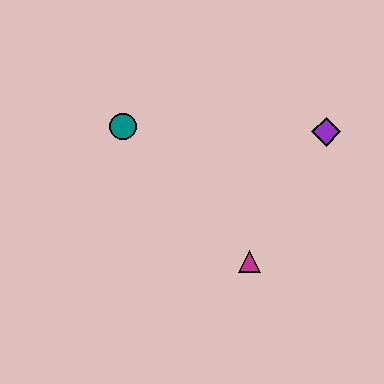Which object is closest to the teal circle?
The magenta triangle is closest to the teal circle.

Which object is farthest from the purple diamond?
The teal circle is farthest from the purple diamond.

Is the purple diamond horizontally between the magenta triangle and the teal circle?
No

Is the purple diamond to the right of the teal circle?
Yes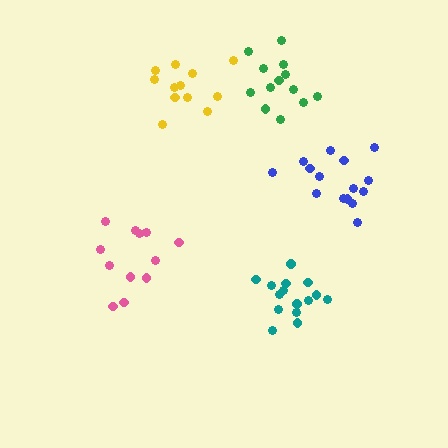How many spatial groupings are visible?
There are 5 spatial groupings.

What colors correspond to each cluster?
The clusters are colored: pink, teal, yellow, blue, green.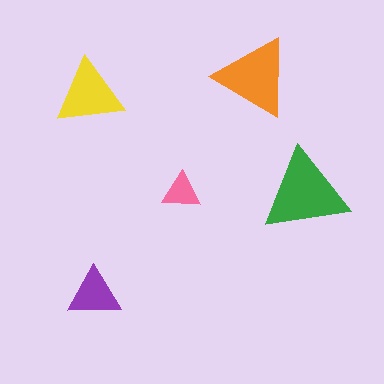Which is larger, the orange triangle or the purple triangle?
The orange one.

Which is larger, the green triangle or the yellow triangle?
The green one.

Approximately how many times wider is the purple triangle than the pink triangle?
About 1.5 times wider.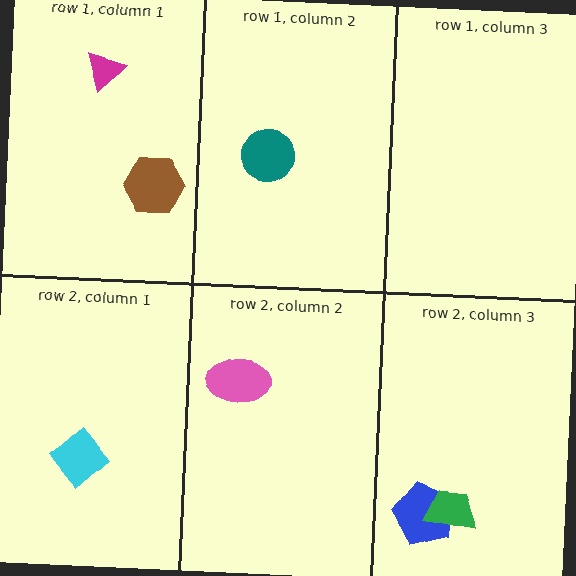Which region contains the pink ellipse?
The row 2, column 2 region.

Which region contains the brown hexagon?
The row 1, column 1 region.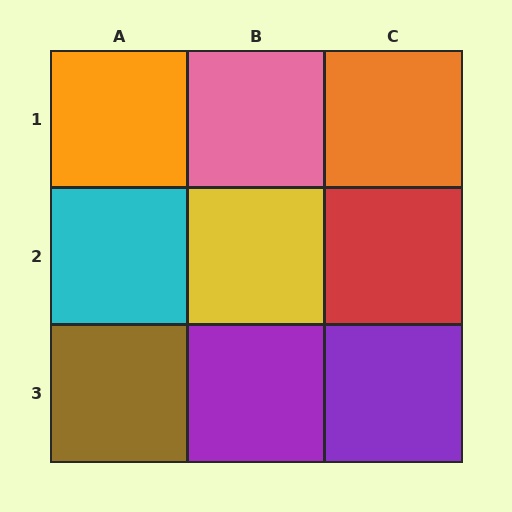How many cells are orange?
2 cells are orange.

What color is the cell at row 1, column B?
Pink.